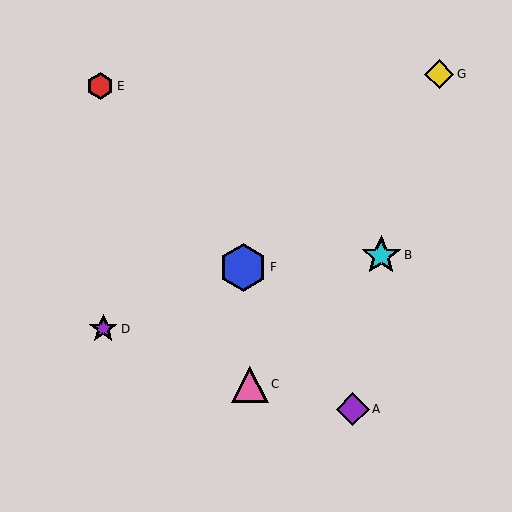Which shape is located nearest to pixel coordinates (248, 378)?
The pink triangle (labeled C) at (250, 384) is nearest to that location.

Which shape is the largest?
The blue hexagon (labeled F) is the largest.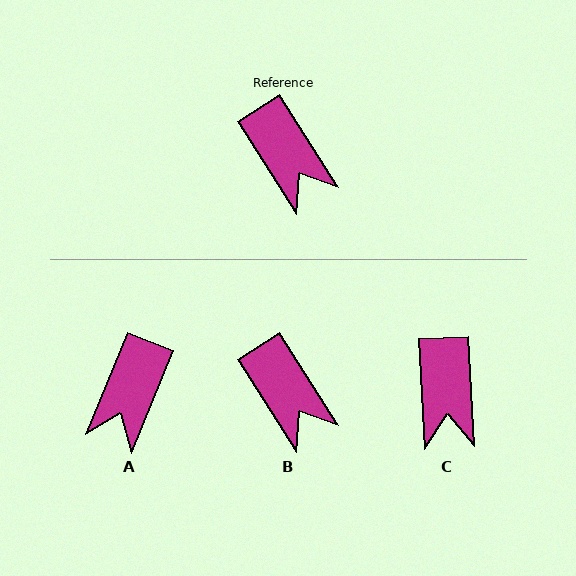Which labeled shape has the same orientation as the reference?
B.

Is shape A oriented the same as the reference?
No, it is off by about 55 degrees.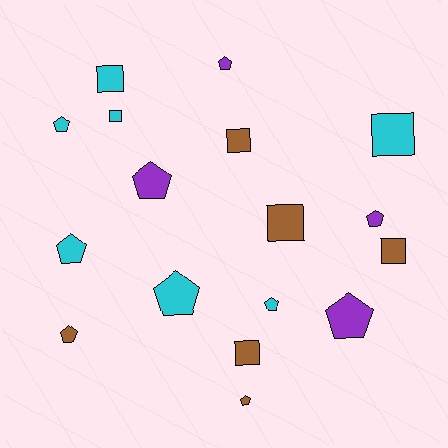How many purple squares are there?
There are no purple squares.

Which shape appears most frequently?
Pentagon, with 10 objects.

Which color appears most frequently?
Cyan, with 7 objects.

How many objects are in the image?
There are 17 objects.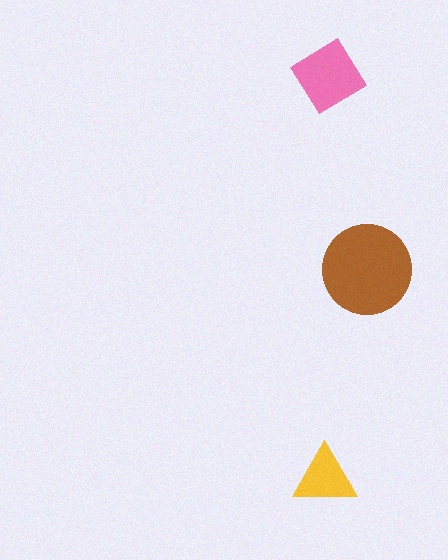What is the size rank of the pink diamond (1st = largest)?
2nd.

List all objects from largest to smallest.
The brown circle, the pink diamond, the yellow triangle.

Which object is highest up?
The pink diamond is topmost.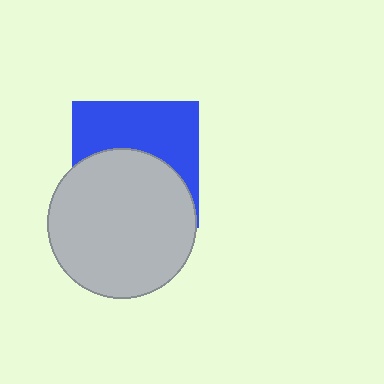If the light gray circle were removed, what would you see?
You would see the complete blue square.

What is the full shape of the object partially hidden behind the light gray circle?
The partially hidden object is a blue square.